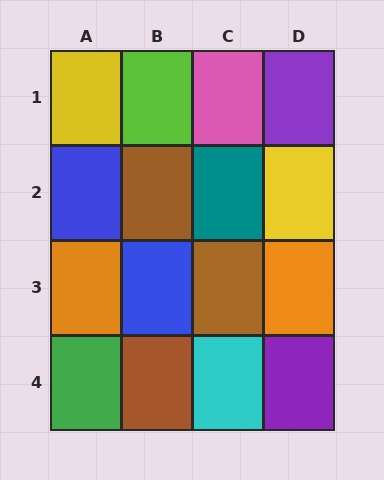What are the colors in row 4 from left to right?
Green, brown, cyan, purple.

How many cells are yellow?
2 cells are yellow.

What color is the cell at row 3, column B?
Blue.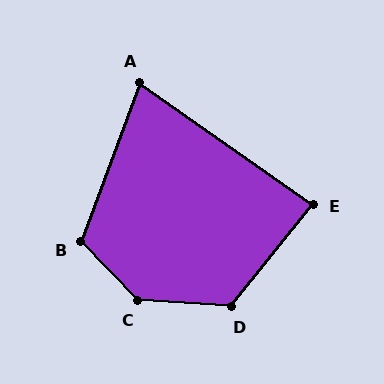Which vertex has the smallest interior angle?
A, at approximately 75 degrees.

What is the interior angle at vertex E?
Approximately 87 degrees (approximately right).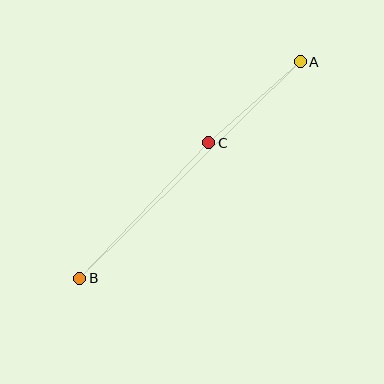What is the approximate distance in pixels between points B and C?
The distance between B and C is approximately 187 pixels.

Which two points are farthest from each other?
Points A and B are farthest from each other.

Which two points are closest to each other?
Points A and C are closest to each other.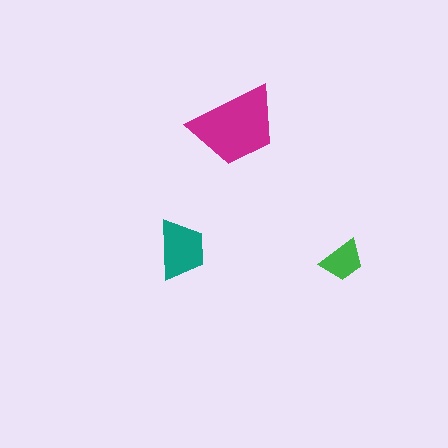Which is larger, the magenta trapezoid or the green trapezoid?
The magenta one.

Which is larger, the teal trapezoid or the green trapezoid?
The teal one.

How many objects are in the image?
There are 3 objects in the image.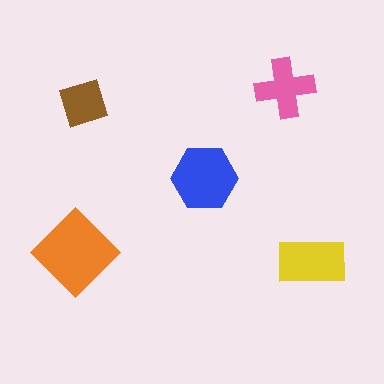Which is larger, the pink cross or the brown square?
The pink cross.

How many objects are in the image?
There are 5 objects in the image.